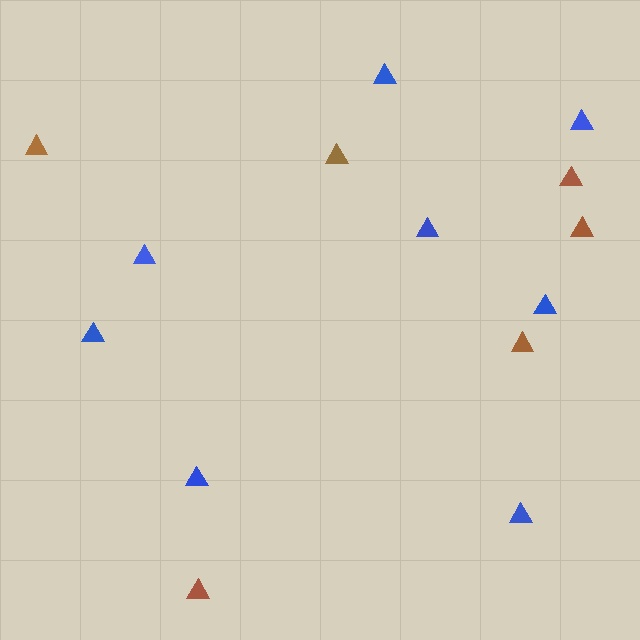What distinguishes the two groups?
There are 2 groups: one group of brown triangles (6) and one group of blue triangles (8).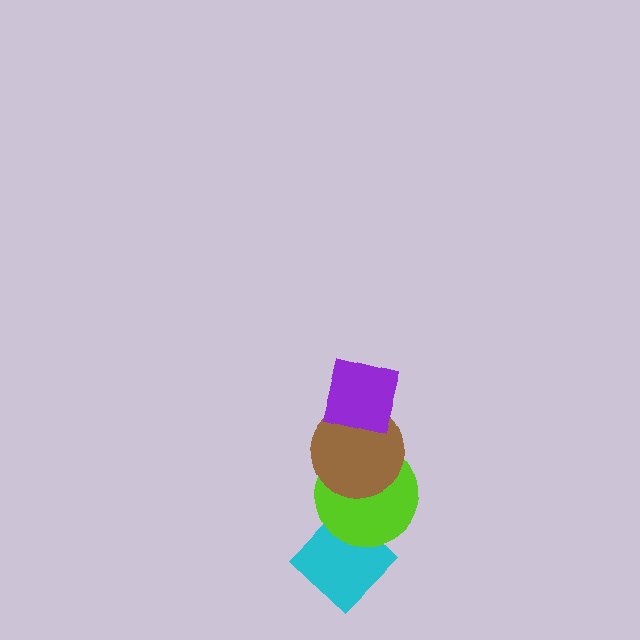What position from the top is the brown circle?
The brown circle is 2nd from the top.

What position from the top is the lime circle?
The lime circle is 3rd from the top.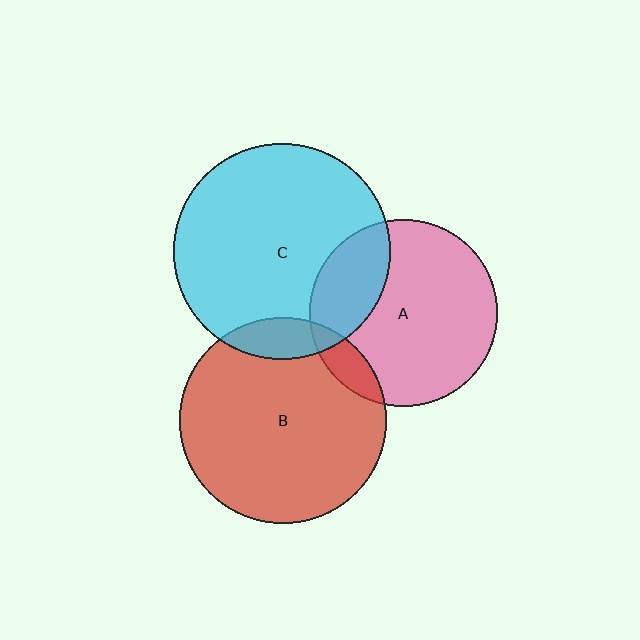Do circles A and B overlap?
Yes.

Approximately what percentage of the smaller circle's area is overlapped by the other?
Approximately 10%.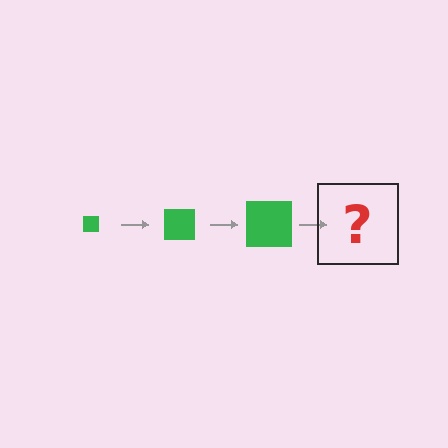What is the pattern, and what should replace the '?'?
The pattern is that the square gets progressively larger each step. The '?' should be a green square, larger than the previous one.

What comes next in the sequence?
The next element should be a green square, larger than the previous one.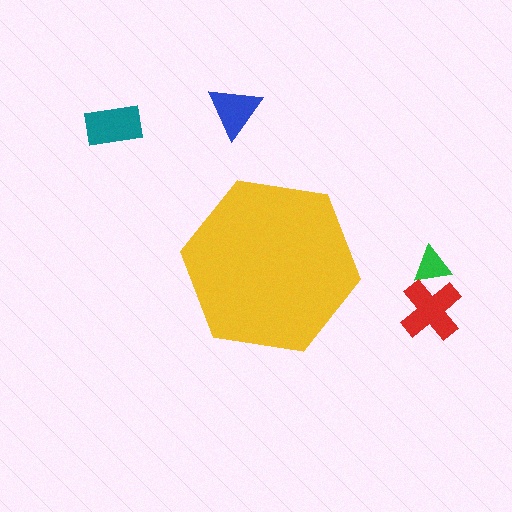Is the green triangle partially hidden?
No, the green triangle is fully visible.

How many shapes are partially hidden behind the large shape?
0 shapes are partially hidden.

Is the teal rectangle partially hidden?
No, the teal rectangle is fully visible.